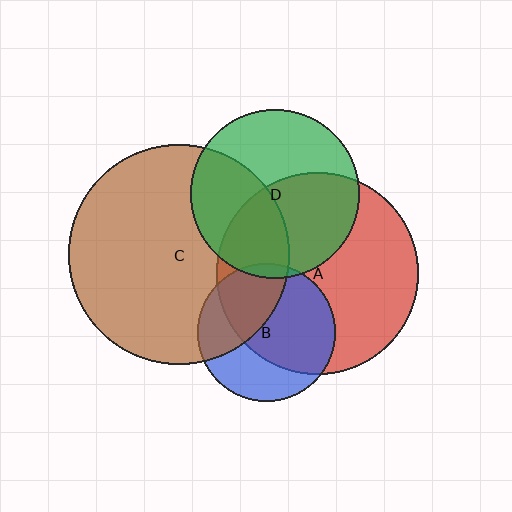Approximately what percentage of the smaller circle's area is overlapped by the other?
Approximately 50%.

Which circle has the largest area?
Circle C (brown).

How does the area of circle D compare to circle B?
Approximately 1.5 times.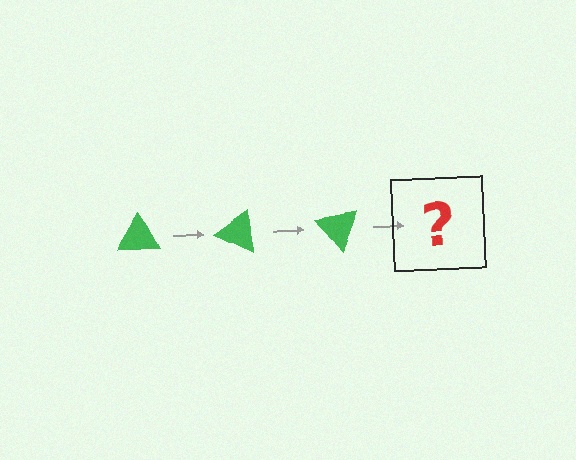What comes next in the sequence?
The next element should be a green triangle rotated 75 degrees.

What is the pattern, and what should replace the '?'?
The pattern is that the triangle rotates 25 degrees each step. The '?' should be a green triangle rotated 75 degrees.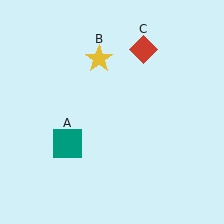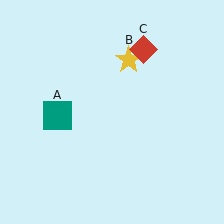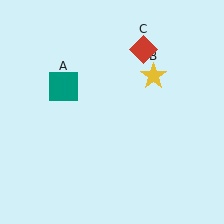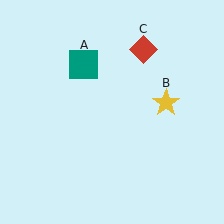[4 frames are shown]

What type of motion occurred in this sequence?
The teal square (object A), yellow star (object B) rotated clockwise around the center of the scene.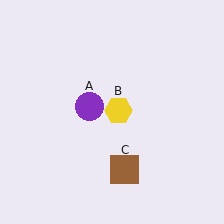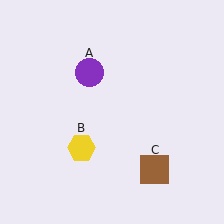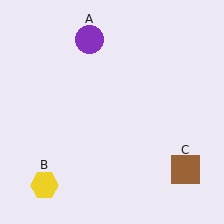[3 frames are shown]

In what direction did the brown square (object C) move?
The brown square (object C) moved right.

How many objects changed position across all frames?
3 objects changed position: purple circle (object A), yellow hexagon (object B), brown square (object C).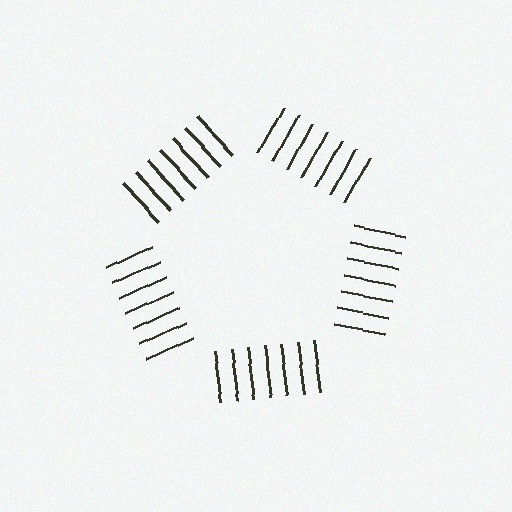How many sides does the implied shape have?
5 sides — the line-ends trace a pentagon.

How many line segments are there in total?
35 — 7 along each of the 5 edges.